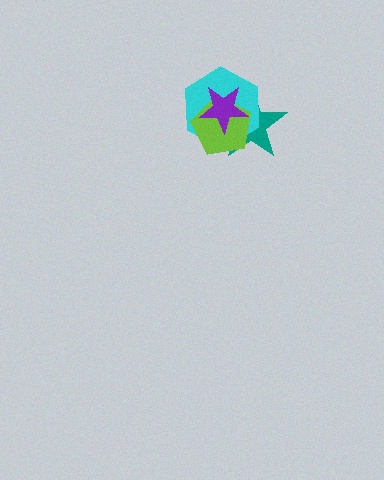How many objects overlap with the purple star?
3 objects overlap with the purple star.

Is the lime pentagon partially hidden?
Yes, it is partially covered by another shape.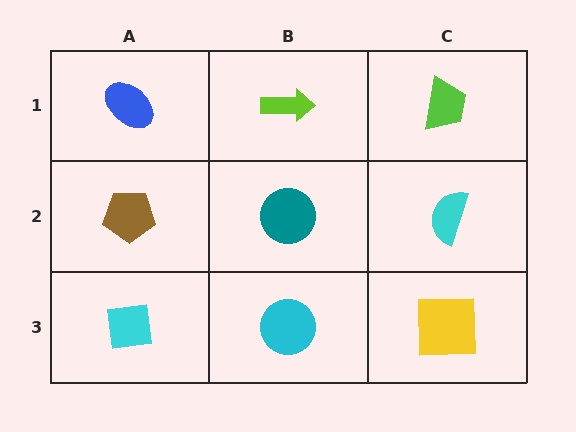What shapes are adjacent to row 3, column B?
A teal circle (row 2, column B), a cyan square (row 3, column A), a yellow square (row 3, column C).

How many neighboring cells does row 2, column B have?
4.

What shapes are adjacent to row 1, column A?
A brown pentagon (row 2, column A), a lime arrow (row 1, column B).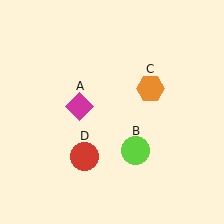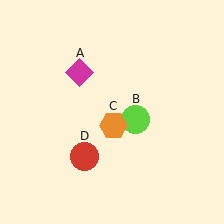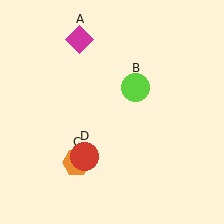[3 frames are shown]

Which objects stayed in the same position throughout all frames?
Red circle (object D) remained stationary.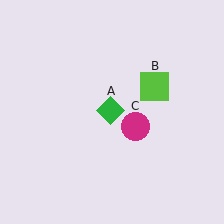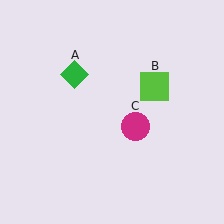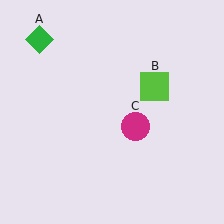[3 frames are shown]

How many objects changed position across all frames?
1 object changed position: green diamond (object A).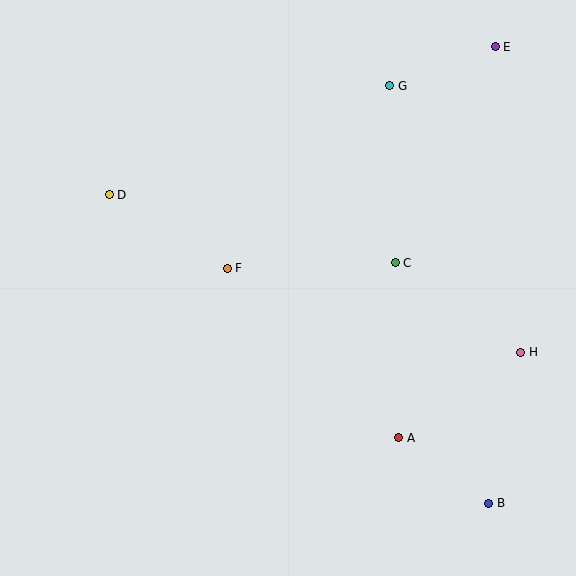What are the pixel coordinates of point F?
Point F is at (227, 268).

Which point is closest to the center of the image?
Point F at (227, 268) is closest to the center.